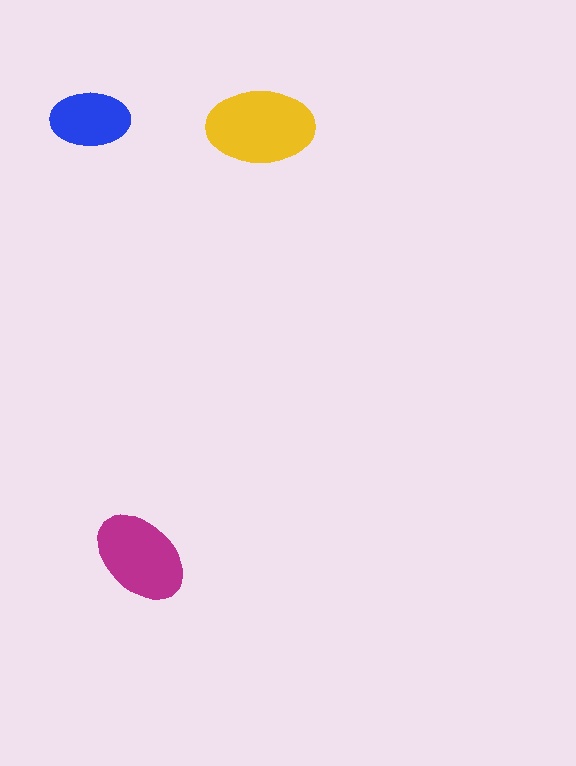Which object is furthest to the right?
The yellow ellipse is rightmost.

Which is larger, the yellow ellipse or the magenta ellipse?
The yellow one.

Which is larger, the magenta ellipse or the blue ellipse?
The magenta one.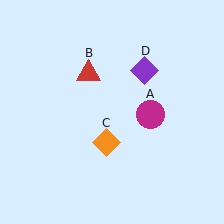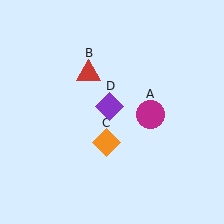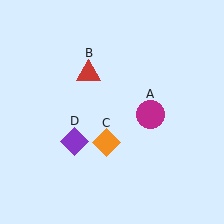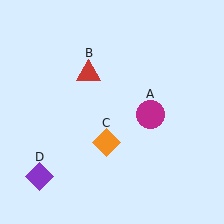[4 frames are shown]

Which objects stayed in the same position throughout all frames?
Magenta circle (object A) and red triangle (object B) and orange diamond (object C) remained stationary.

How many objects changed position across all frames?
1 object changed position: purple diamond (object D).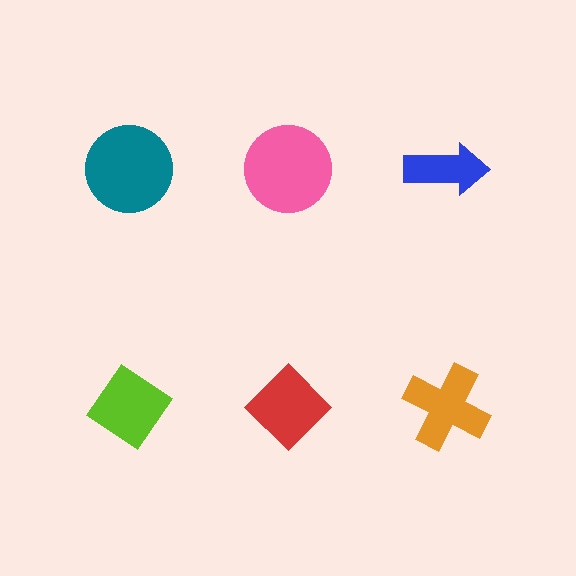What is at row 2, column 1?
A lime diamond.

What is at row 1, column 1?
A teal circle.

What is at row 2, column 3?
An orange cross.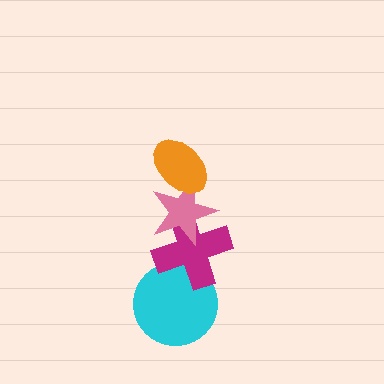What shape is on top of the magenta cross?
The pink star is on top of the magenta cross.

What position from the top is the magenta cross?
The magenta cross is 3rd from the top.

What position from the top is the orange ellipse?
The orange ellipse is 1st from the top.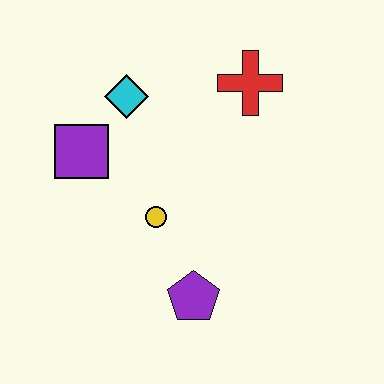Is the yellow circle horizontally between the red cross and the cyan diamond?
Yes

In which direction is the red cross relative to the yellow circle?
The red cross is above the yellow circle.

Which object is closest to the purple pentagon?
The yellow circle is closest to the purple pentagon.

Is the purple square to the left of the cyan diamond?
Yes